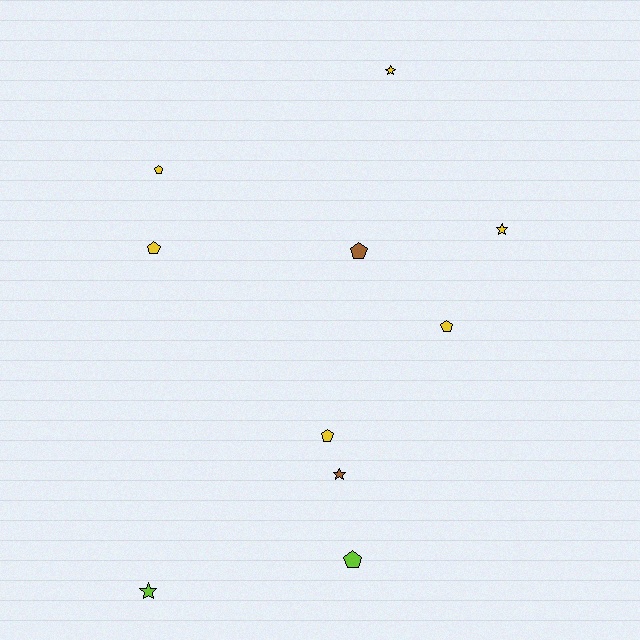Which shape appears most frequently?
Pentagon, with 6 objects.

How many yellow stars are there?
There are 2 yellow stars.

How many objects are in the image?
There are 10 objects.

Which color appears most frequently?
Yellow, with 6 objects.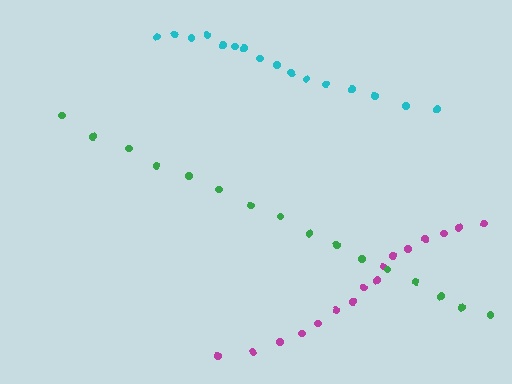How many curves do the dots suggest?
There are 3 distinct paths.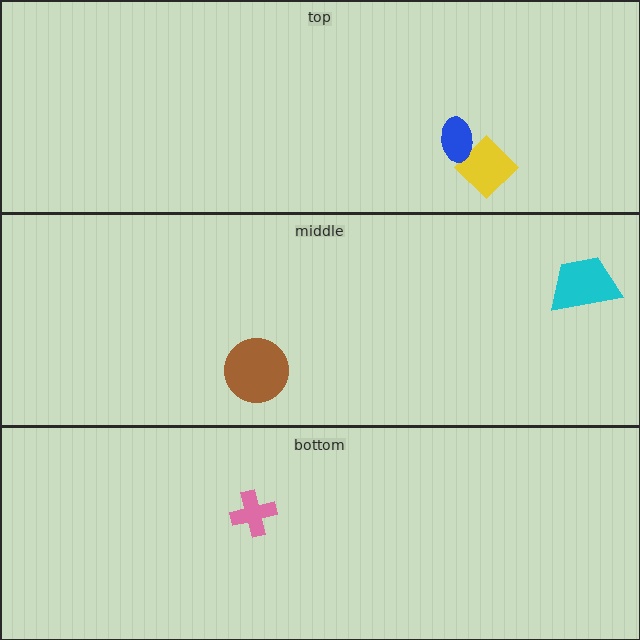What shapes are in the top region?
The yellow diamond, the blue ellipse.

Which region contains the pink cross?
The bottom region.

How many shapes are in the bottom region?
1.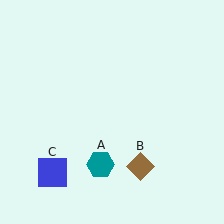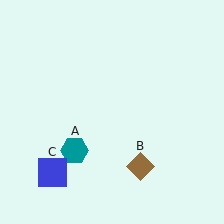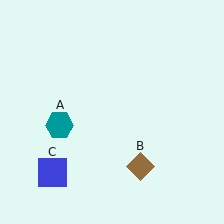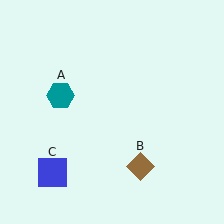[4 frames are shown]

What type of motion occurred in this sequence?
The teal hexagon (object A) rotated clockwise around the center of the scene.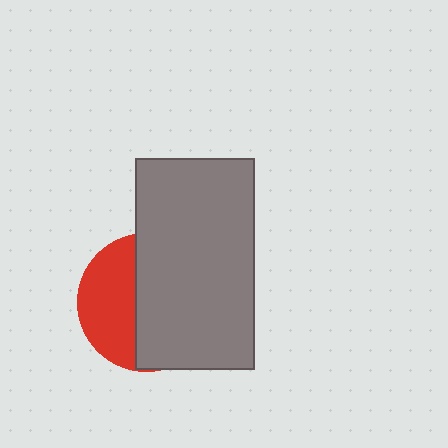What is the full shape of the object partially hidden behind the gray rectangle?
The partially hidden object is a red circle.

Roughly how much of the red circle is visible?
A small part of it is visible (roughly 40%).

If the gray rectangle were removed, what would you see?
You would see the complete red circle.